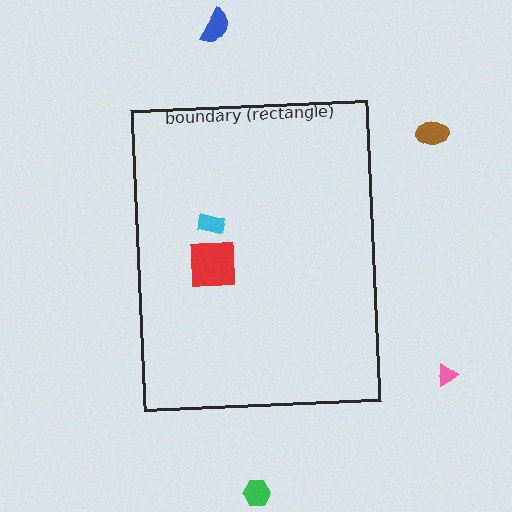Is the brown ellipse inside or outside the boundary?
Outside.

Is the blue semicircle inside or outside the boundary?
Outside.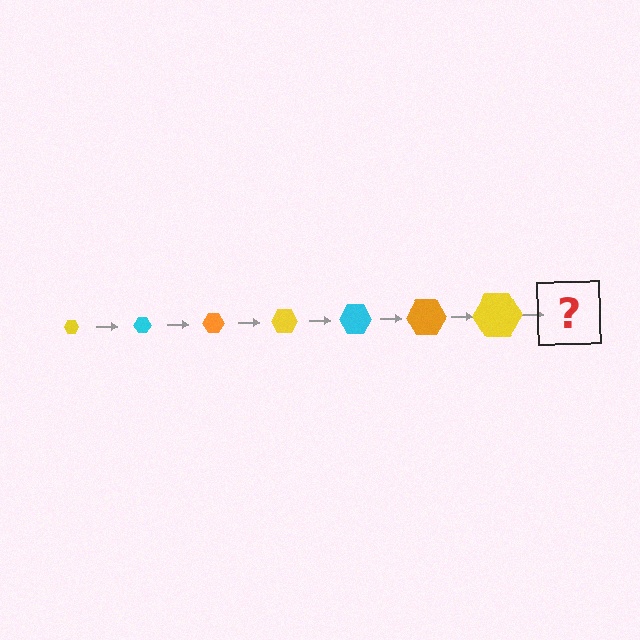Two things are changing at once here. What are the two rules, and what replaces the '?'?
The two rules are that the hexagon grows larger each step and the color cycles through yellow, cyan, and orange. The '?' should be a cyan hexagon, larger than the previous one.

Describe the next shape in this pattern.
It should be a cyan hexagon, larger than the previous one.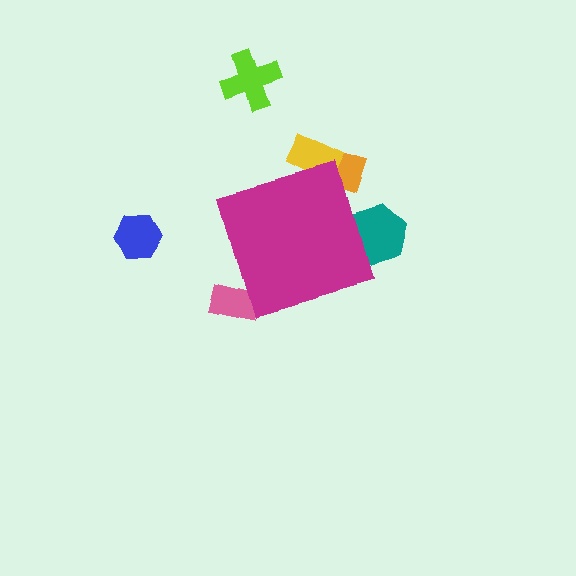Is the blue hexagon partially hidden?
No, the blue hexagon is fully visible.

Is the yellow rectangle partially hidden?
Yes, the yellow rectangle is partially hidden behind the magenta diamond.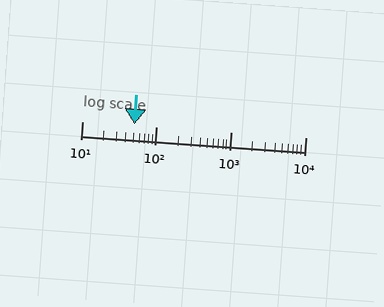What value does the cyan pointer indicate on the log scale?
The pointer indicates approximately 51.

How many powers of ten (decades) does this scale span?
The scale spans 3 decades, from 10 to 10000.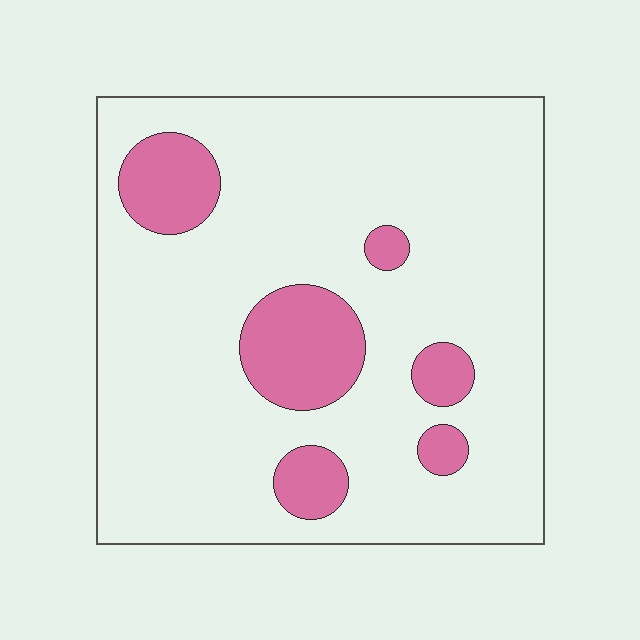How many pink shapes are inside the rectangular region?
6.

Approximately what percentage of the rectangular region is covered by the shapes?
Approximately 15%.